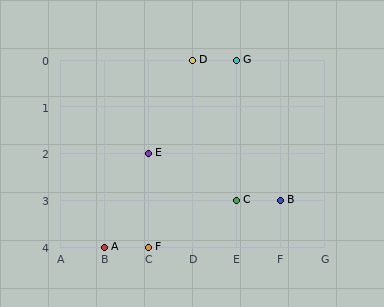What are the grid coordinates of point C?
Point C is at grid coordinates (E, 3).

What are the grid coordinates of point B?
Point B is at grid coordinates (F, 3).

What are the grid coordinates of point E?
Point E is at grid coordinates (C, 2).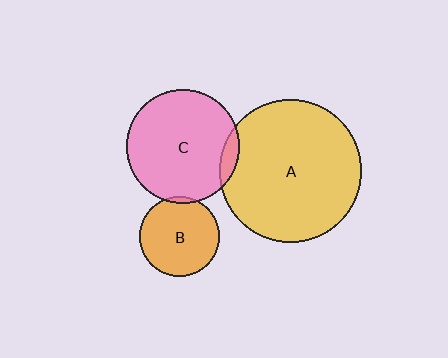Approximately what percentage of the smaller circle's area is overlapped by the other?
Approximately 10%.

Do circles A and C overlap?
Yes.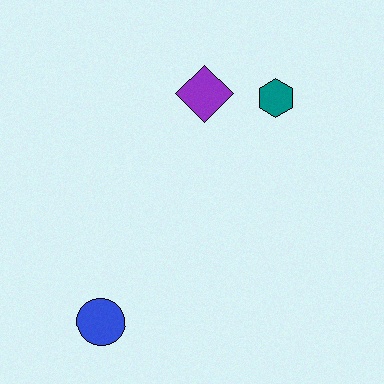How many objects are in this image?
There are 3 objects.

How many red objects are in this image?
There are no red objects.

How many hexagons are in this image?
There is 1 hexagon.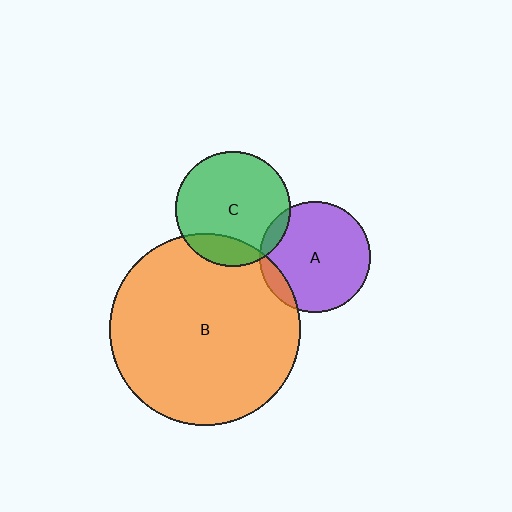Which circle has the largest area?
Circle B (orange).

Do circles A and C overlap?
Yes.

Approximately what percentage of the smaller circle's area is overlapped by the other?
Approximately 5%.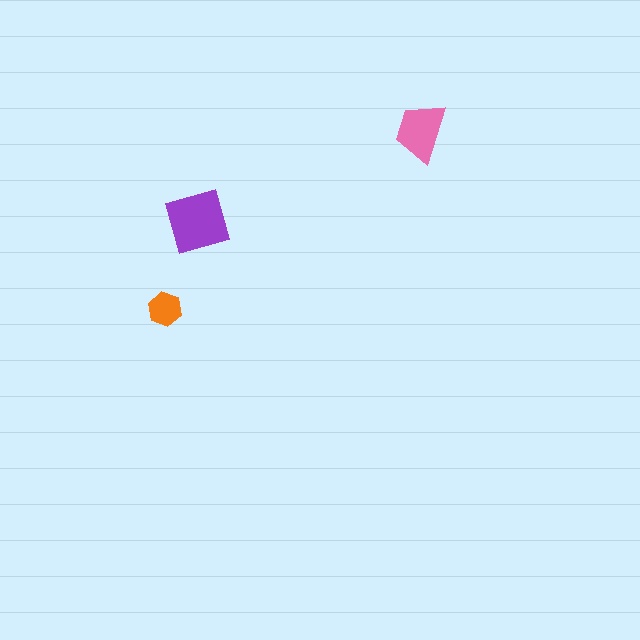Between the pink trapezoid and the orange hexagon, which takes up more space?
The pink trapezoid.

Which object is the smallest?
The orange hexagon.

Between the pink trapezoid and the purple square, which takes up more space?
The purple square.